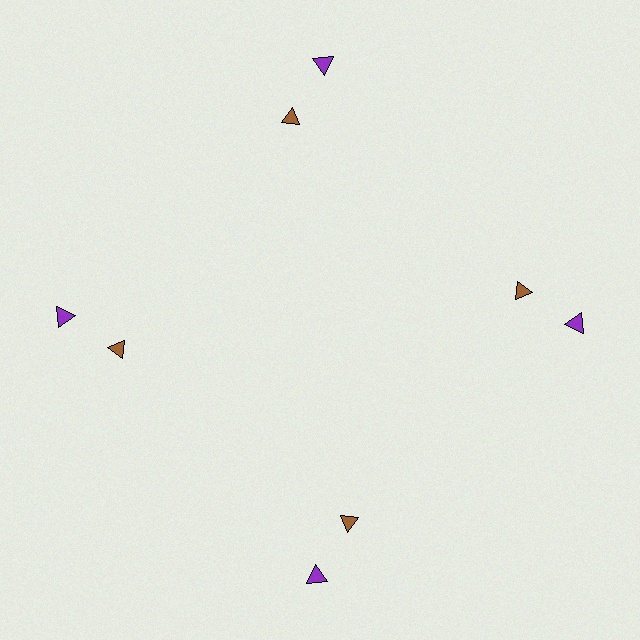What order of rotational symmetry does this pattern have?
This pattern has 4-fold rotational symmetry.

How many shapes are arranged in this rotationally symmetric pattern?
There are 8 shapes, arranged in 4 groups of 2.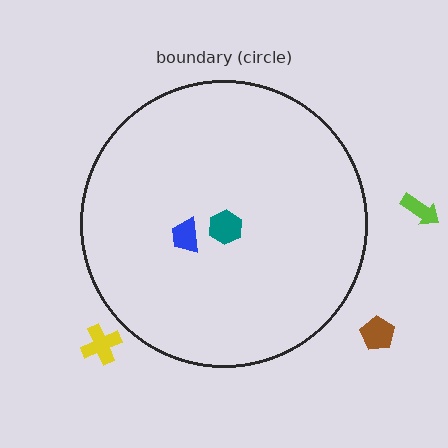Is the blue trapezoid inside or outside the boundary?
Inside.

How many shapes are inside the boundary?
2 inside, 3 outside.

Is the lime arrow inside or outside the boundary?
Outside.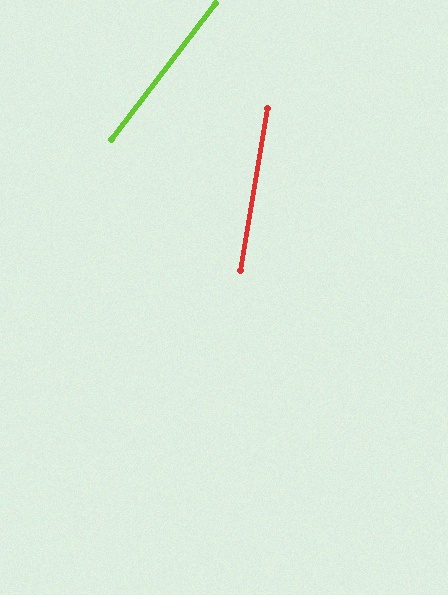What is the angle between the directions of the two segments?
Approximately 28 degrees.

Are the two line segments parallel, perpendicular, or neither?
Neither parallel nor perpendicular — they differ by about 28°.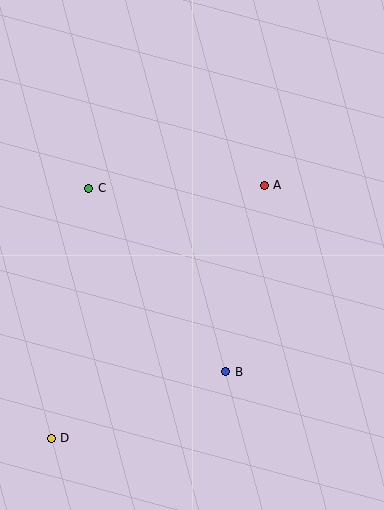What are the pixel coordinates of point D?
Point D is at (51, 438).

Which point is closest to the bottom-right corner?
Point B is closest to the bottom-right corner.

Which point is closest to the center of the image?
Point A at (264, 185) is closest to the center.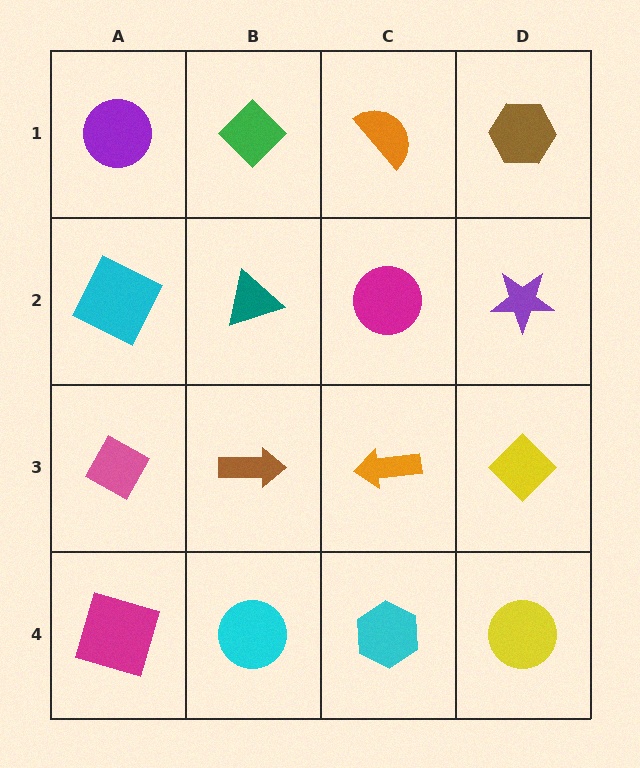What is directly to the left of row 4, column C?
A cyan circle.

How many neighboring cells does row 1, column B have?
3.